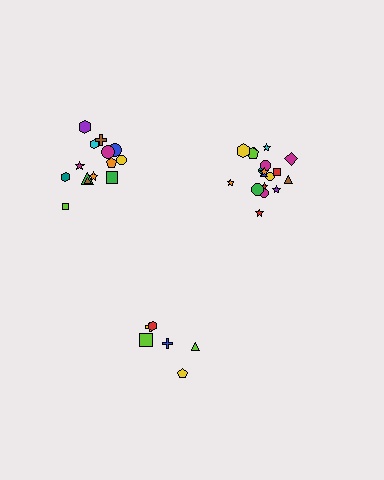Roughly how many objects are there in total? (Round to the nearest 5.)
Roughly 40 objects in total.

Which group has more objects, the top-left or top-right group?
The top-right group.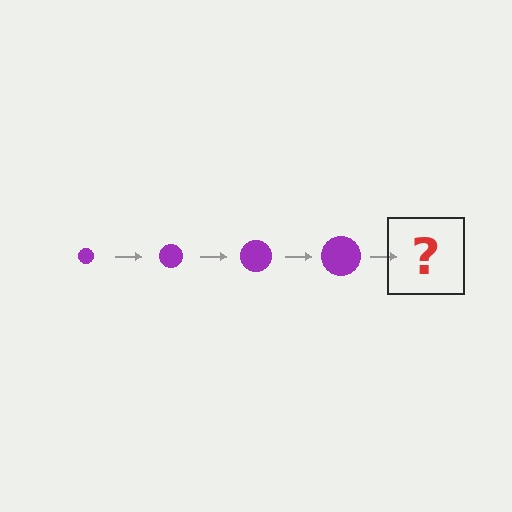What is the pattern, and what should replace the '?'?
The pattern is that the circle gets progressively larger each step. The '?' should be a purple circle, larger than the previous one.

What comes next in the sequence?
The next element should be a purple circle, larger than the previous one.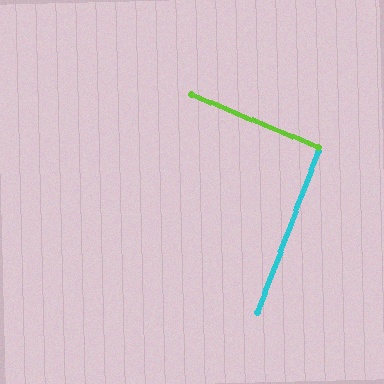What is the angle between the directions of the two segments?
Approximately 88 degrees.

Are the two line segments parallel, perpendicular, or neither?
Perpendicular — they meet at approximately 88°.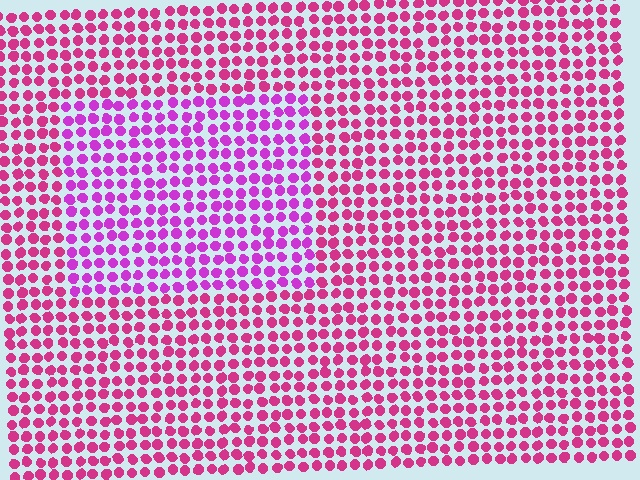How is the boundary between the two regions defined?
The boundary is defined purely by a slight shift in hue (about 31 degrees). Spacing, size, and orientation are identical on both sides.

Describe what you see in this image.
The image is filled with small magenta elements in a uniform arrangement. A rectangle-shaped region is visible where the elements are tinted to a slightly different hue, forming a subtle color boundary.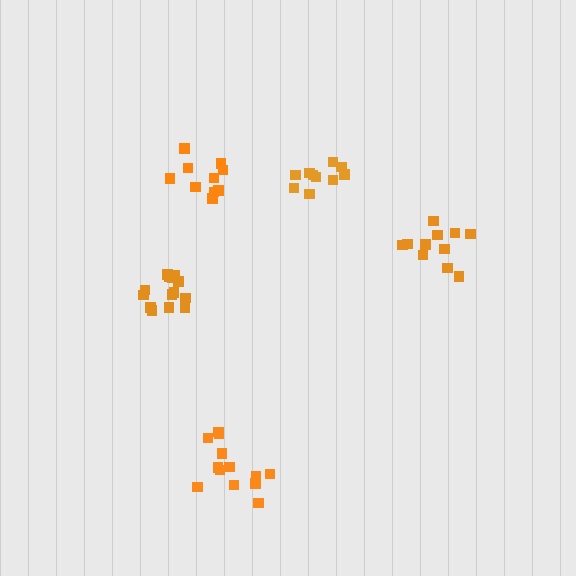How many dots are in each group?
Group 1: 13 dots, Group 2: 10 dots, Group 3: 14 dots, Group 4: 10 dots, Group 5: 11 dots (58 total).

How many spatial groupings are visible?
There are 5 spatial groupings.